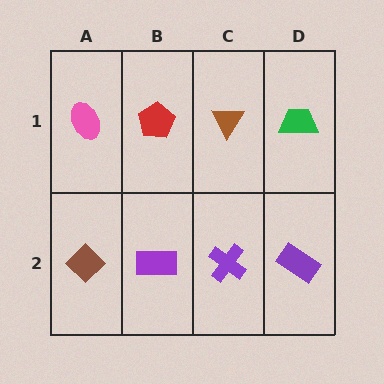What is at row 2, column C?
A purple cross.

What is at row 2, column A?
A brown diamond.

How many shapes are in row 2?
4 shapes.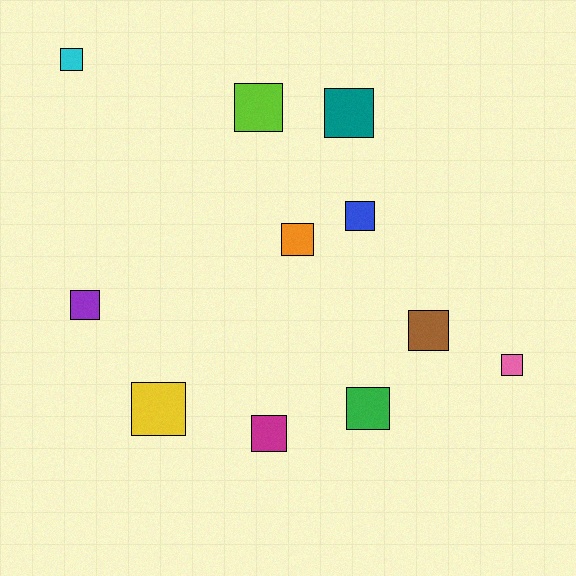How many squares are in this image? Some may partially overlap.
There are 11 squares.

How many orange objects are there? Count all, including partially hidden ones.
There is 1 orange object.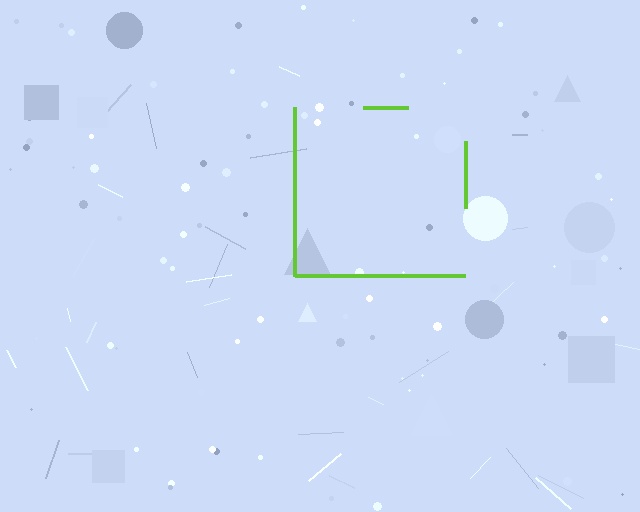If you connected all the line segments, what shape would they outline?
They would outline a square.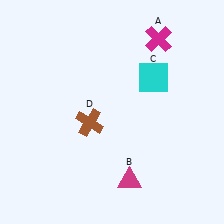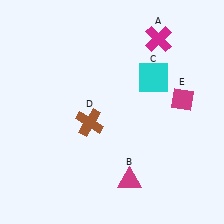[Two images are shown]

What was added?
A magenta diamond (E) was added in Image 2.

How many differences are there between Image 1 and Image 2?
There is 1 difference between the two images.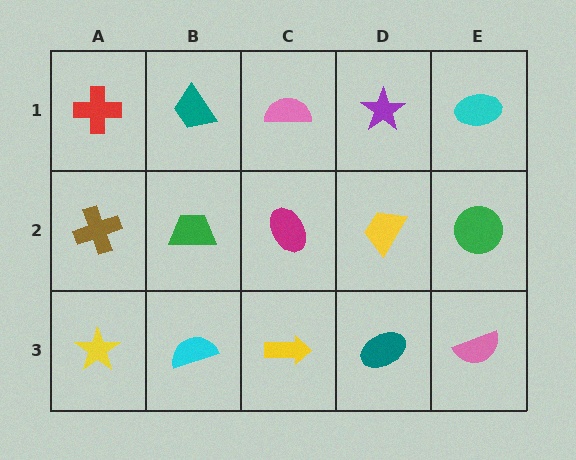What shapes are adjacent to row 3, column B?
A green trapezoid (row 2, column B), a yellow star (row 3, column A), a yellow arrow (row 3, column C).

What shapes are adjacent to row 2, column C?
A pink semicircle (row 1, column C), a yellow arrow (row 3, column C), a green trapezoid (row 2, column B), a yellow trapezoid (row 2, column D).